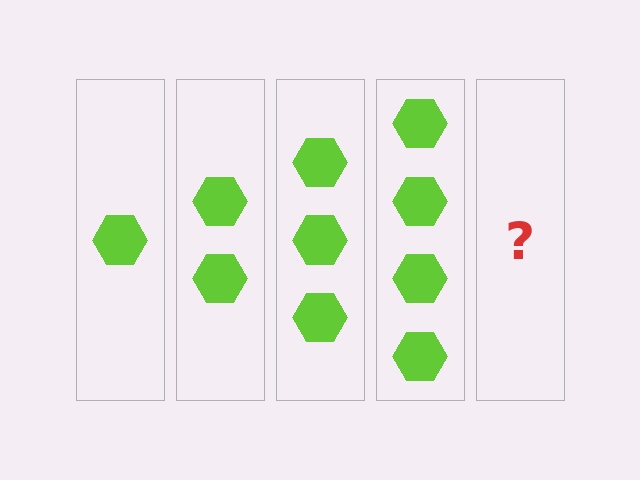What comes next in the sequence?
The next element should be 5 hexagons.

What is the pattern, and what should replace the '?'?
The pattern is that each step adds one more hexagon. The '?' should be 5 hexagons.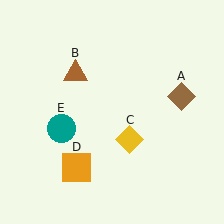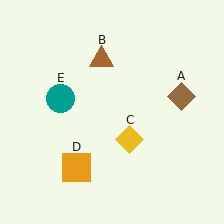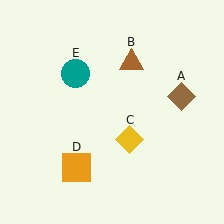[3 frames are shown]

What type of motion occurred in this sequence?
The brown triangle (object B), teal circle (object E) rotated clockwise around the center of the scene.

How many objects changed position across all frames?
2 objects changed position: brown triangle (object B), teal circle (object E).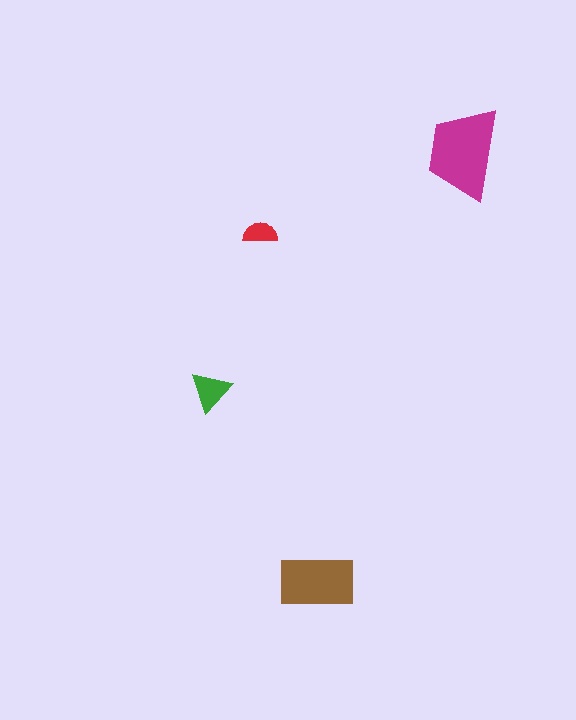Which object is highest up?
The magenta trapezoid is topmost.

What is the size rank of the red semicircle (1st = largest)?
4th.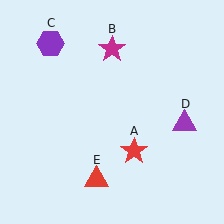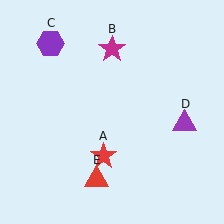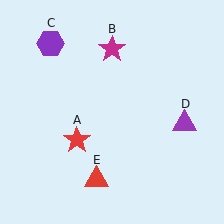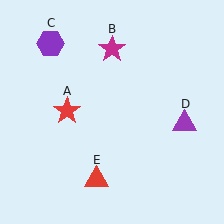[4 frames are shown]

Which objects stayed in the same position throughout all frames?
Magenta star (object B) and purple hexagon (object C) and purple triangle (object D) and red triangle (object E) remained stationary.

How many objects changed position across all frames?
1 object changed position: red star (object A).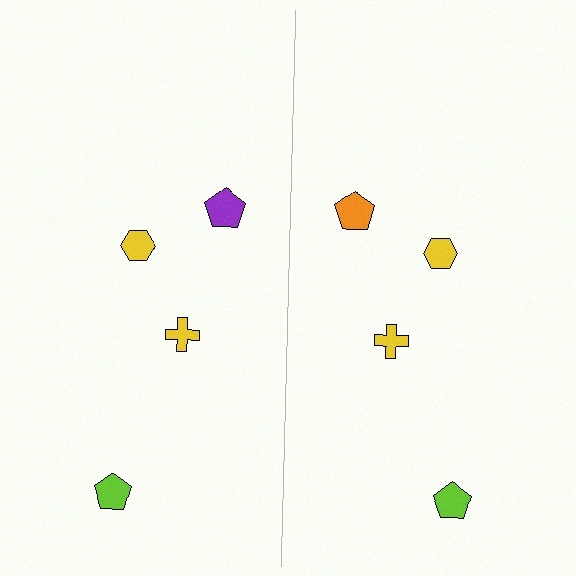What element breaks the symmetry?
The orange pentagon on the right side breaks the symmetry — its mirror counterpart is purple.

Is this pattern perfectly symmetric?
No, the pattern is not perfectly symmetric. The orange pentagon on the right side breaks the symmetry — its mirror counterpart is purple.